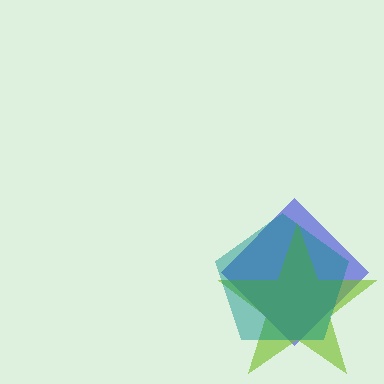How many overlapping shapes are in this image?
There are 3 overlapping shapes in the image.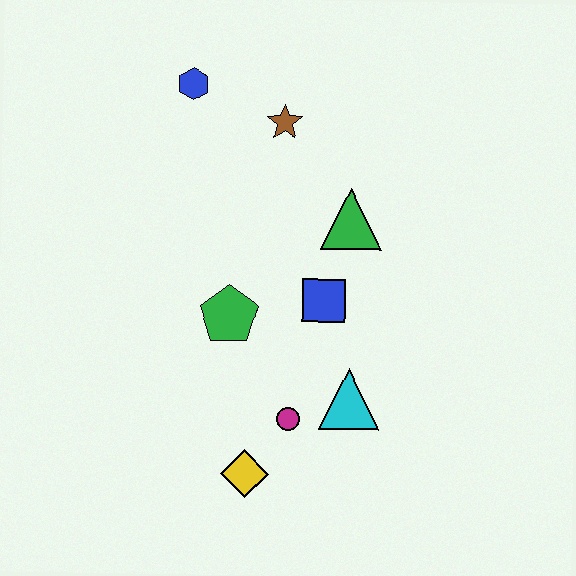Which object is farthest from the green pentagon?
The blue hexagon is farthest from the green pentagon.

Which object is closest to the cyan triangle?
The magenta circle is closest to the cyan triangle.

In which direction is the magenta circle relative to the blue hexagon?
The magenta circle is below the blue hexagon.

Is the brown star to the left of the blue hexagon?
No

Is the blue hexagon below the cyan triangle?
No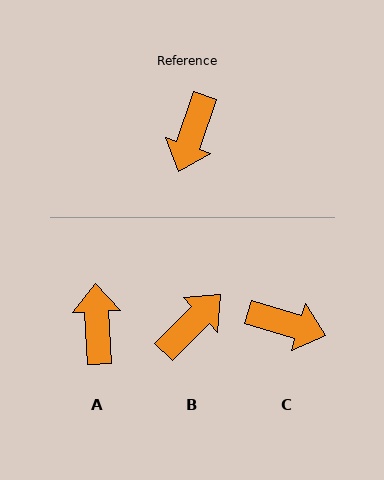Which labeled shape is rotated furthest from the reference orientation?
A, about 158 degrees away.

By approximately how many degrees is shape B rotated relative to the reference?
Approximately 154 degrees counter-clockwise.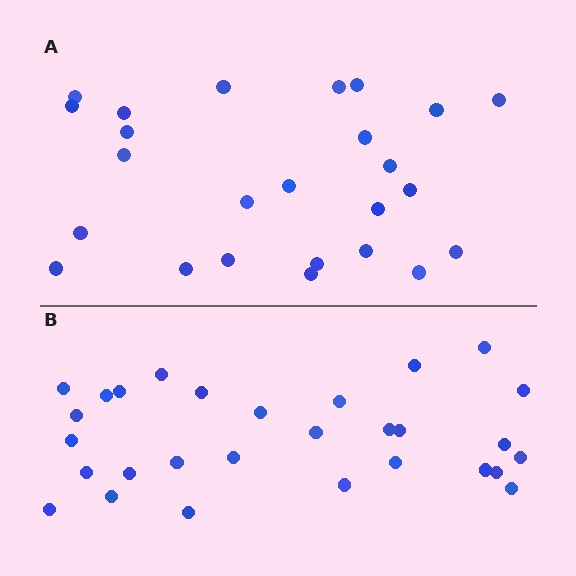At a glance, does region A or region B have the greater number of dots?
Region B (the bottom region) has more dots.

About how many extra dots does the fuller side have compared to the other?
Region B has about 4 more dots than region A.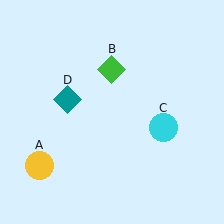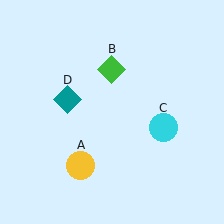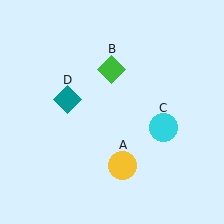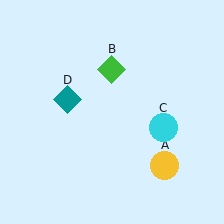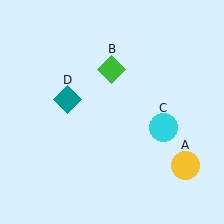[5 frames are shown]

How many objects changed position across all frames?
1 object changed position: yellow circle (object A).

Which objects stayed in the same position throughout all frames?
Green diamond (object B) and cyan circle (object C) and teal diamond (object D) remained stationary.